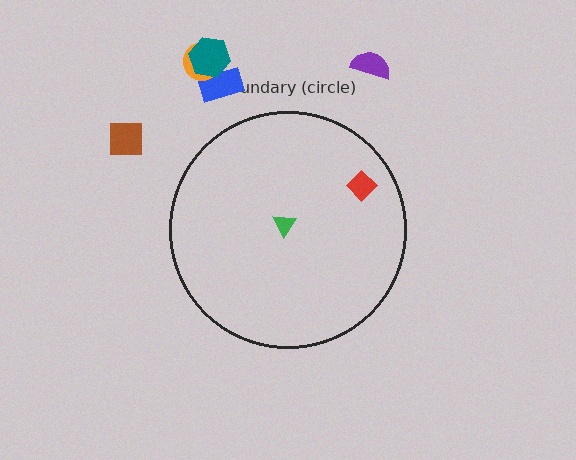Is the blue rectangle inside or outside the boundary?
Outside.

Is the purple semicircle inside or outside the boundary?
Outside.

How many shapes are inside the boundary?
2 inside, 5 outside.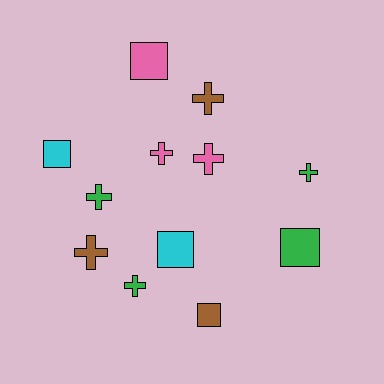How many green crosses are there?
There are 3 green crosses.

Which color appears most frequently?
Green, with 4 objects.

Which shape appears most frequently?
Cross, with 7 objects.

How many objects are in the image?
There are 12 objects.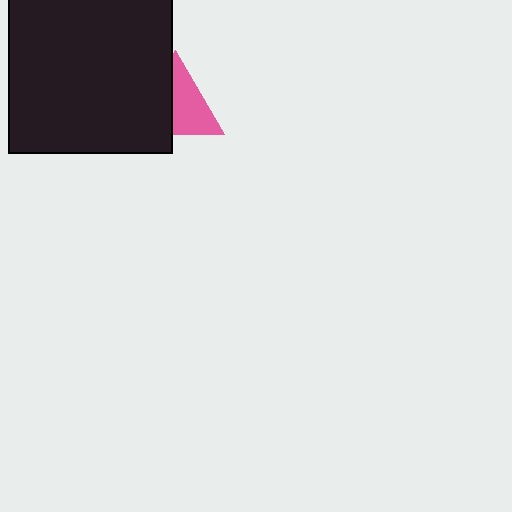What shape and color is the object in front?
The object in front is a black square.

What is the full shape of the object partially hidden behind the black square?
The partially hidden object is a pink triangle.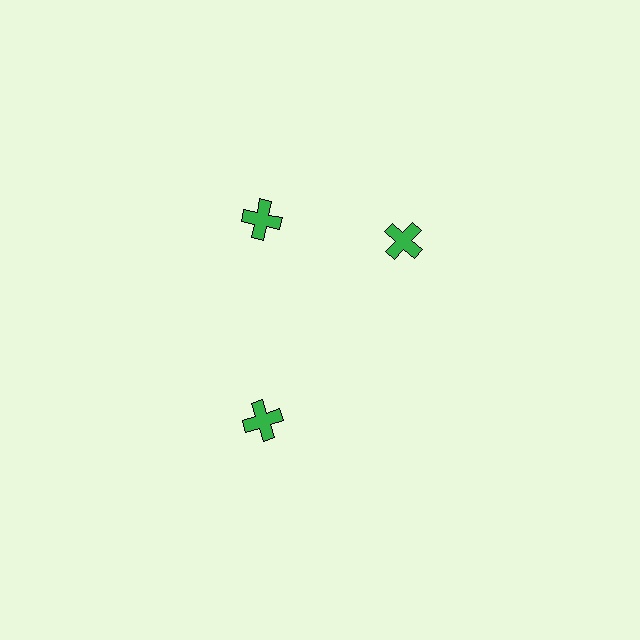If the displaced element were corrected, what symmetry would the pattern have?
It would have 3-fold rotational symmetry — the pattern would map onto itself every 120 degrees.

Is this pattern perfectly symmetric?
No. The 3 green crosses are arranged in a ring, but one element near the 3 o'clock position is rotated out of alignment along the ring, breaking the 3-fold rotational symmetry.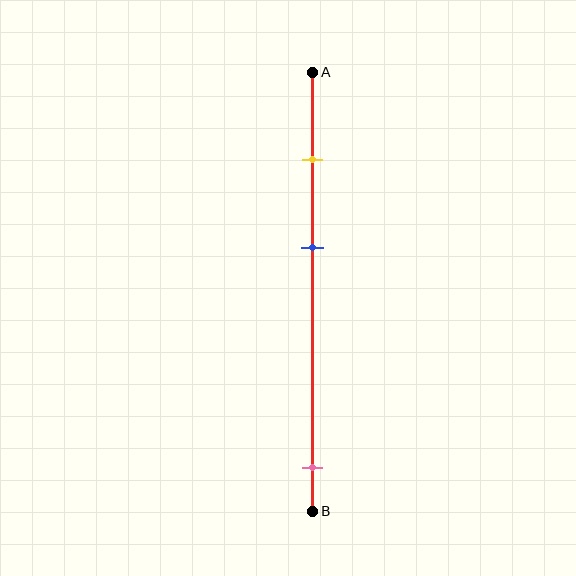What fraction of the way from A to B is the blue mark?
The blue mark is approximately 40% (0.4) of the way from A to B.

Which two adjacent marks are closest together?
The yellow and blue marks are the closest adjacent pair.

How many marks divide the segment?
There are 3 marks dividing the segment.